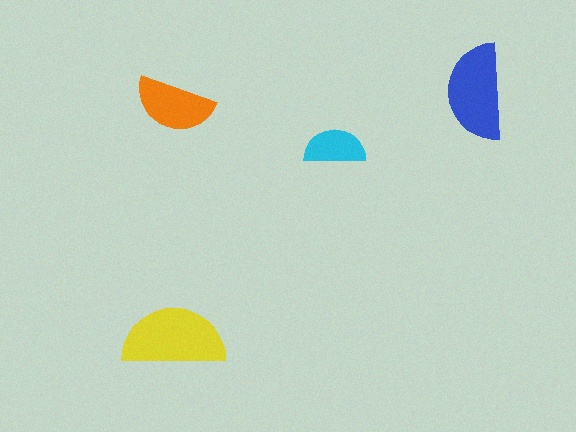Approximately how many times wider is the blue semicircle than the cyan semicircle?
About 1.5 times wider.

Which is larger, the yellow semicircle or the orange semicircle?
The yellow one.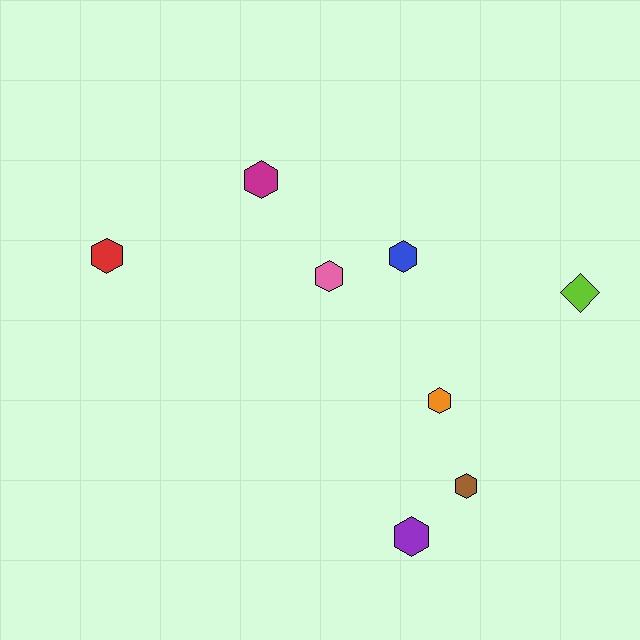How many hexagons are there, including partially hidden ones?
There are 7 hexagons.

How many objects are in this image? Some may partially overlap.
There are 8 objects.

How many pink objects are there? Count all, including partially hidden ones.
There is 1 pink object.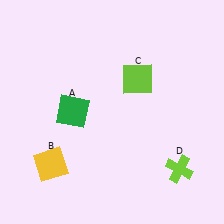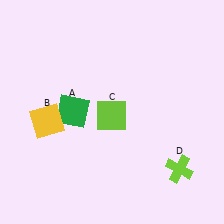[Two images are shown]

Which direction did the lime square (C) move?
The lime square (C) moved down.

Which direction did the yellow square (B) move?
The yellow square (B) moved up.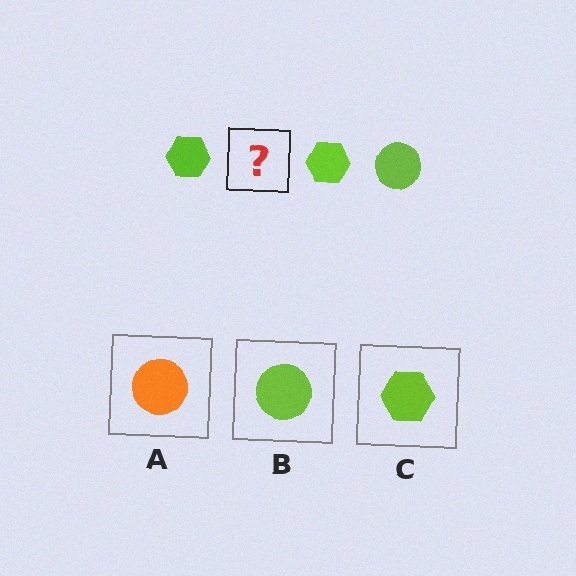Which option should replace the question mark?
Option B.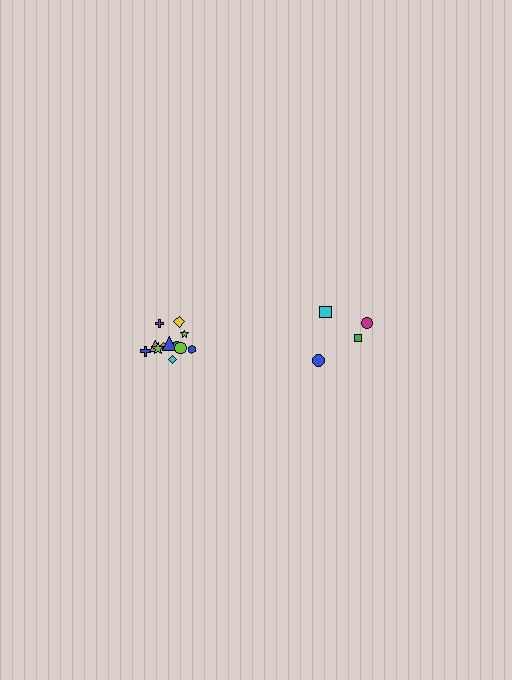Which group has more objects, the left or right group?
The left group.